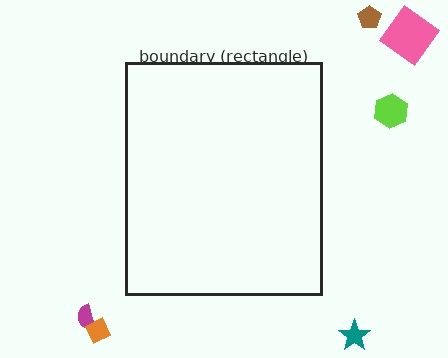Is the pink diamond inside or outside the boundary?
Outside.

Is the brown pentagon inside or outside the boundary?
Outside.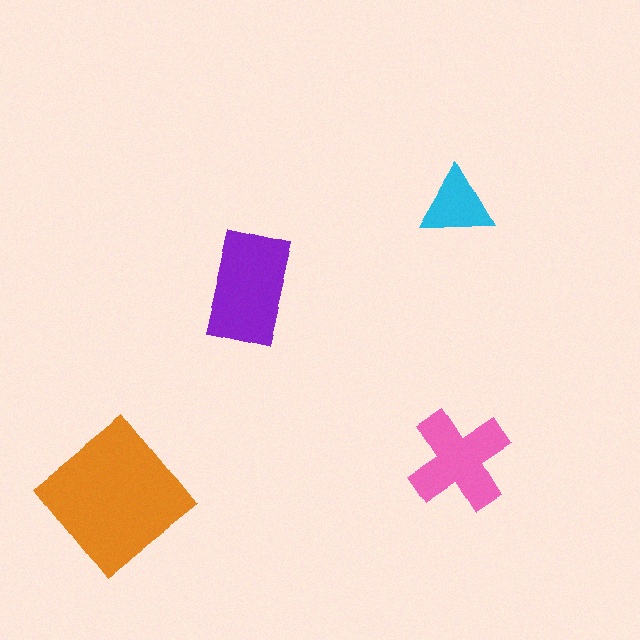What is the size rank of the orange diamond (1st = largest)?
1st.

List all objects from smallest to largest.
The cyan triangle, the pink cross, the purple rectangle, the orange diamond.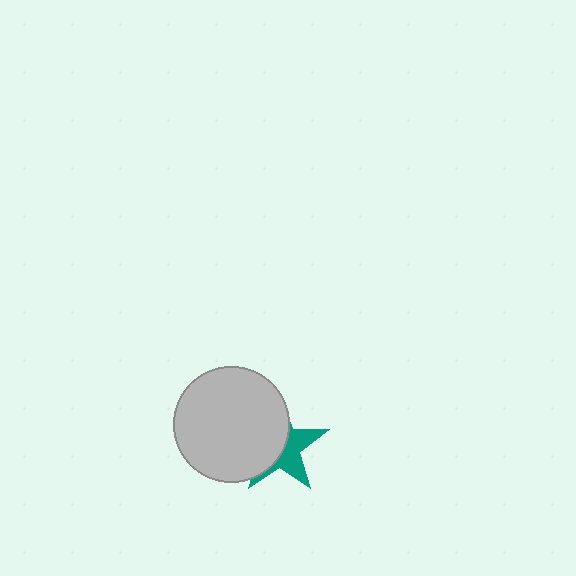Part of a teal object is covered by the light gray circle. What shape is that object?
It is a star.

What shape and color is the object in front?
The object in front is a light gray circle.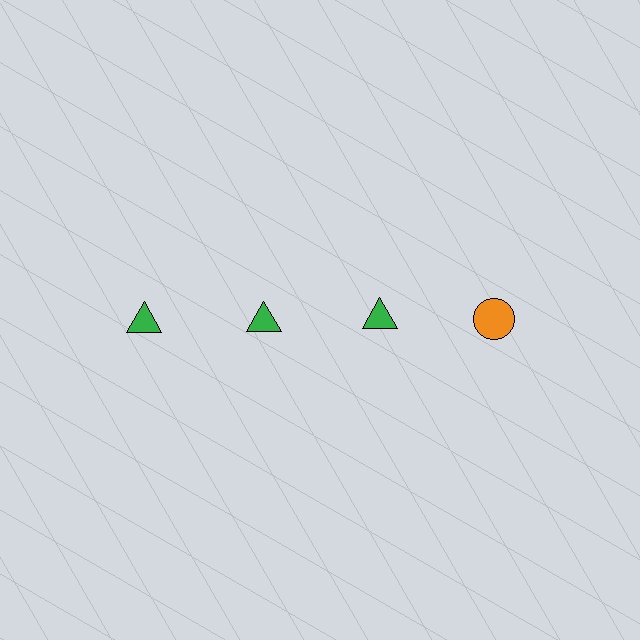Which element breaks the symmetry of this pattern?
The orange circle in the top row, second from right column breaks the symmetry. All other shapes are green triangles.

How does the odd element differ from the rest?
It differs in both color (orange instead of green) and shape (circle instead of triangle).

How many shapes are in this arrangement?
There are 4 shapes arranged in a grid pattern.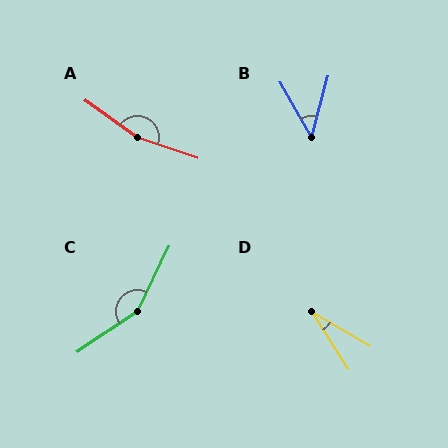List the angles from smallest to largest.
D (27°), B (45°), C (150°), A (163°).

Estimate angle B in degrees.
Approximately 45 degrees.